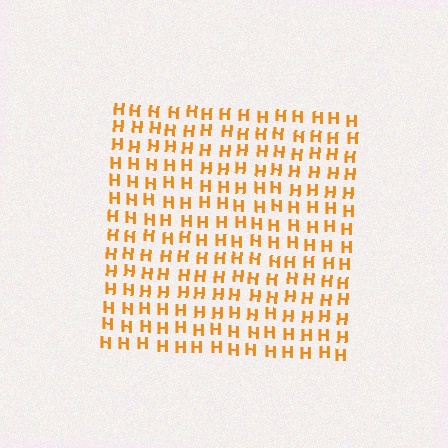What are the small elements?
The small elements are letter H's.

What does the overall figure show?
The overall figure shows a square.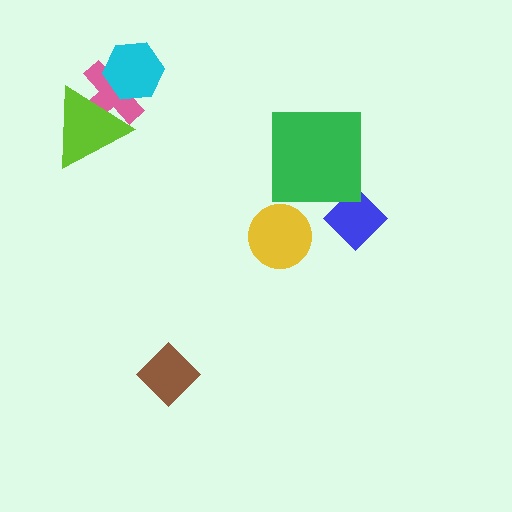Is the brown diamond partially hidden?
No, no other shape covers it.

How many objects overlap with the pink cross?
2 objects overlap with the pink cross.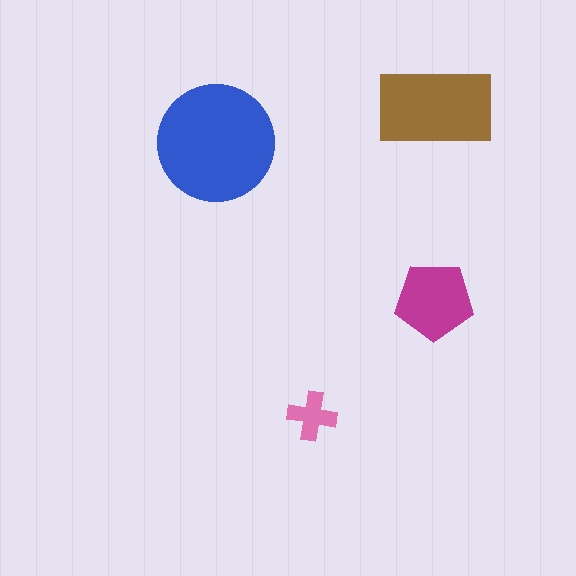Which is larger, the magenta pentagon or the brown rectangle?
The brown rectangle.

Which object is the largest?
The blue circle.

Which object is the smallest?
The pink cross.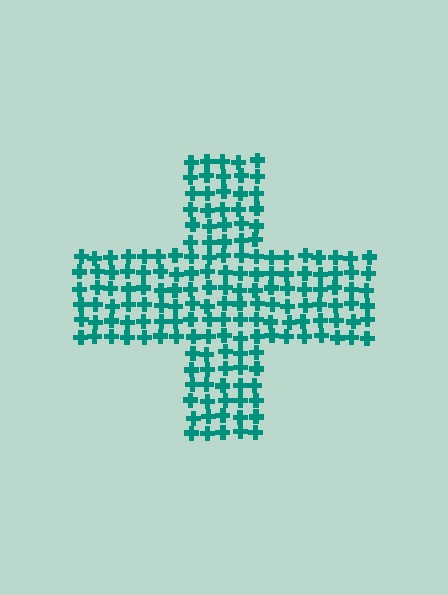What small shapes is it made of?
It is made of small crosses.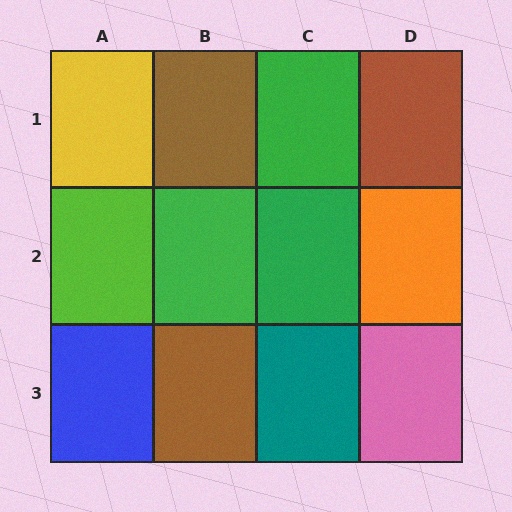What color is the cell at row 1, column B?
Brown.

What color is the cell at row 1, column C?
Green.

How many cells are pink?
1 cell is pink.